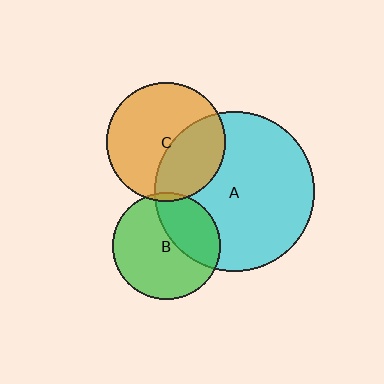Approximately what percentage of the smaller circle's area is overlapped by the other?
Approximately 35%.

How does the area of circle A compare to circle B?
Approximately 2.2 times.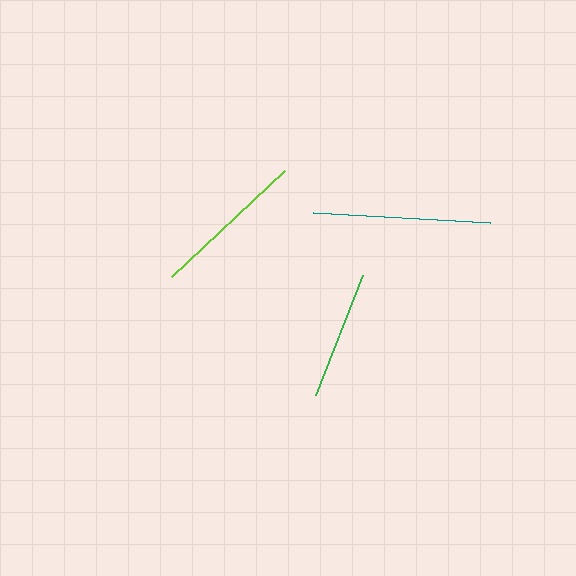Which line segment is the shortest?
The green line is the shortest at approximately 129 pixels.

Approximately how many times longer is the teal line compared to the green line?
The teal line is approximately 1.4 times the length of the green line.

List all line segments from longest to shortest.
From longest to shortest: teal, lime, green.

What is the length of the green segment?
The green segment is approximately 129 pixels long.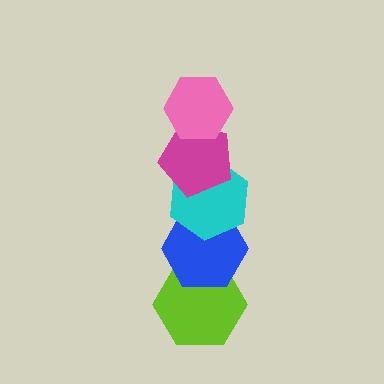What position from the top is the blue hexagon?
The blue hexagon is 4th from the top.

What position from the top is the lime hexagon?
The lime hexagon is 5th from the top.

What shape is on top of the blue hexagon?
The cyan hexagon is on top of the blue hexagon.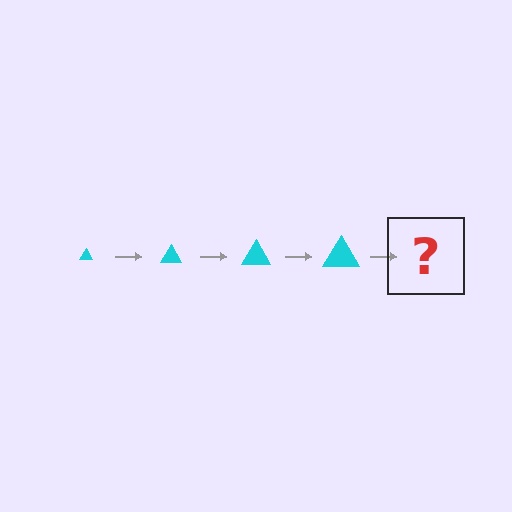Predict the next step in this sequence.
The next step is a cyan triangle, larger than the previous one.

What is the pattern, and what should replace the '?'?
The pattern is that the triangle gets progressively larger each step. The '?' should be a cyan triangle, larger than the previous one.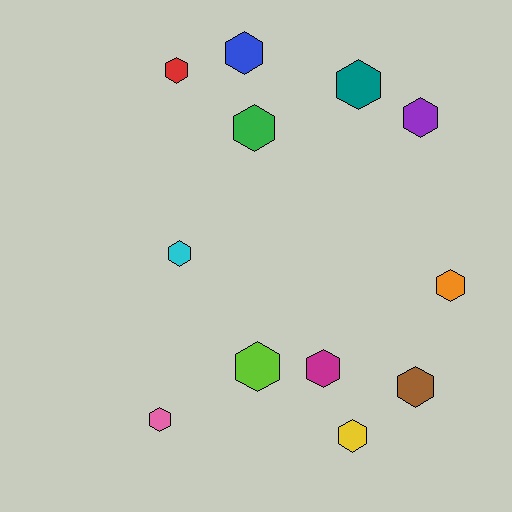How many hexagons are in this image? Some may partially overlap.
There are 12 hexagons.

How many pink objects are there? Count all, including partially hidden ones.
There is 1 pink object.